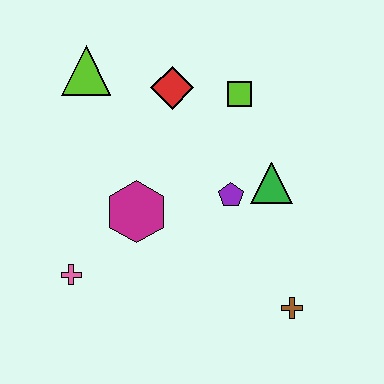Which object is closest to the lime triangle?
The red diamond is closest to the lime triangle.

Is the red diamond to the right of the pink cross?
Yes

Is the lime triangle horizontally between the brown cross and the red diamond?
No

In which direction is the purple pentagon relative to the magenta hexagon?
The purple pentagon is to the right of the magenta hexagon.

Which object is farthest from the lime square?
The pink cross is farthest from the lime square.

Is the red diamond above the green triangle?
Yes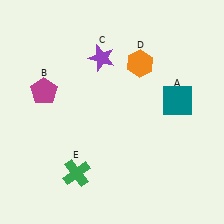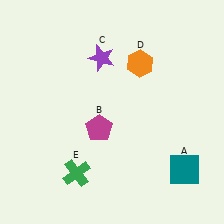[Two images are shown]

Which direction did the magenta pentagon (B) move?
The magenta pentagon (B) moved right.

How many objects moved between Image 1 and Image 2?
2 objects moved between the two images.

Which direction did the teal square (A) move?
The teal square (A) moved down.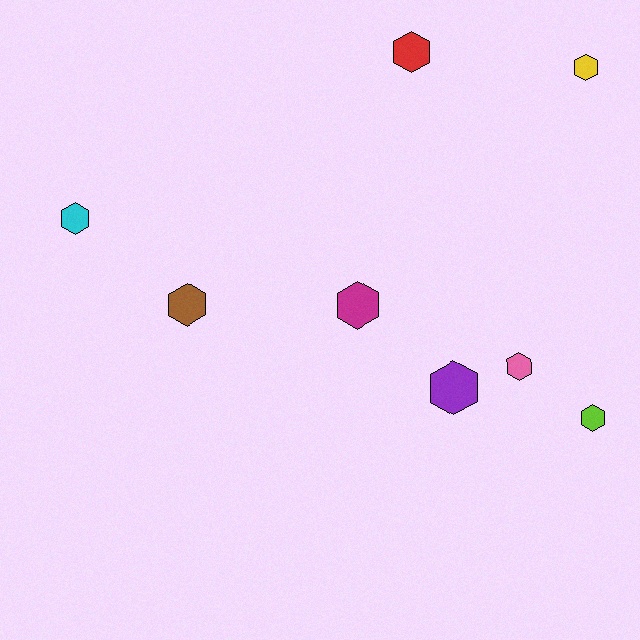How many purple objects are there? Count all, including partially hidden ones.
There is 1 purple object.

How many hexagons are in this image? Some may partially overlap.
There are 8 hexagons.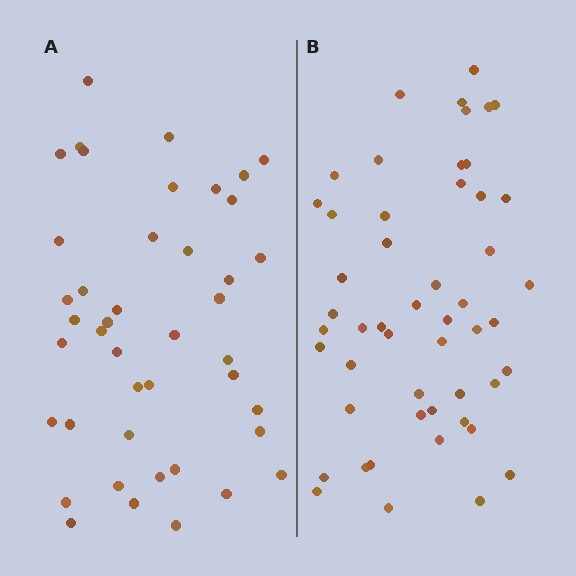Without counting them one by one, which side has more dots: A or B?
Region B (the right region) has more dots.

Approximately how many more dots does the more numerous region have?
Region B has roughly 8 or so more dots than region A.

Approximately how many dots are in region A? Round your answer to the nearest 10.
About 40 dots. (The exact count is 43, which rounds to 40.)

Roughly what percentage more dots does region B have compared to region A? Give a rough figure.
About 20% more.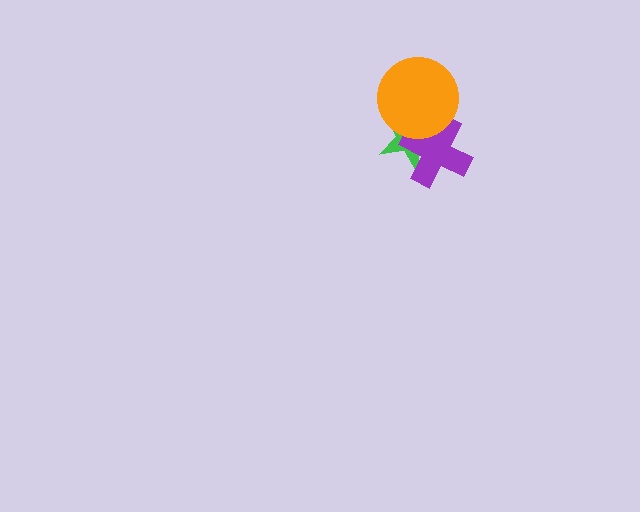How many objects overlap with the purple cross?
2 objects overlap with the purple cross.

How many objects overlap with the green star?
2 objects overlap with the green star.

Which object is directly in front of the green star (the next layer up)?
The purple cross is directly in front of the green star.